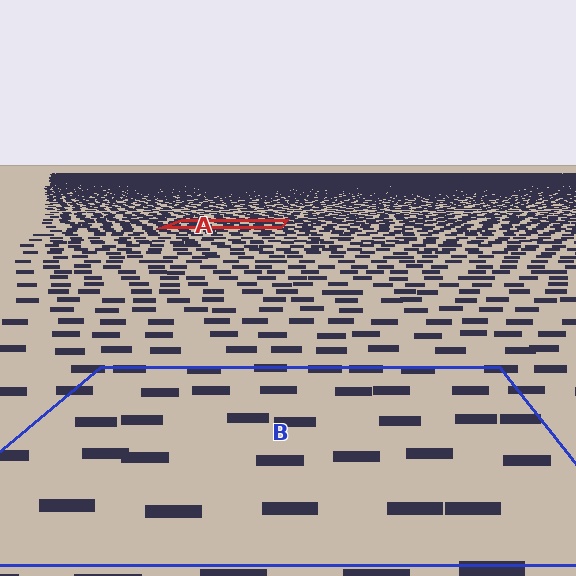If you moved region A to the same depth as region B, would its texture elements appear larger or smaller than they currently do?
They would appear larger. At a closer depth, the same texture elements are projected at a bigger on-screen size.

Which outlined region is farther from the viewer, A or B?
Region A is farther from the viewer — the texture elements inside it appear smaller and more densely packed.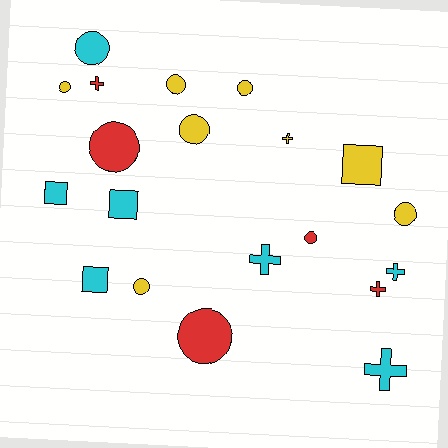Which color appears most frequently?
Yellow, with 8 objects.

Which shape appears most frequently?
Circle, with 10 objects.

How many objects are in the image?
There are 20 objects.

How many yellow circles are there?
There are 6 yellow circles.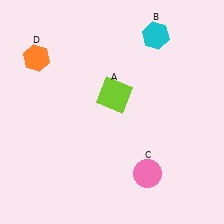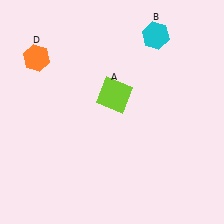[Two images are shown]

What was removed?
The pink circle (C) was removed in Image 2.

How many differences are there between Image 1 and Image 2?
There is 1 difference between the two images.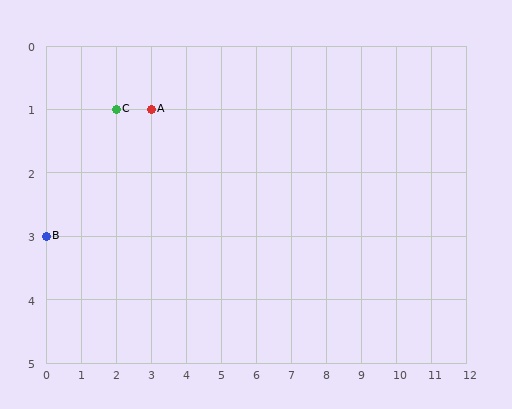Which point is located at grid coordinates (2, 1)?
Point C is at (2, 1).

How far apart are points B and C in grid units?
Points B and C are 2 columns and 2 rows apart (about 2.8 grid units diagonally).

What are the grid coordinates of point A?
Point A is at grid coordinates (3, 1).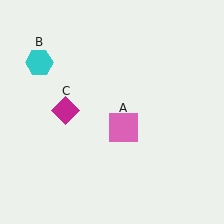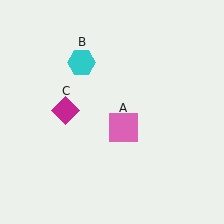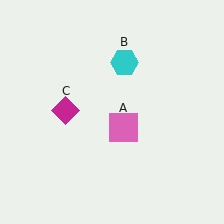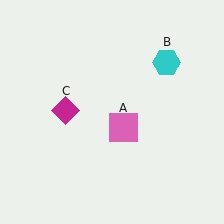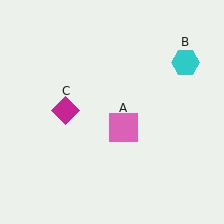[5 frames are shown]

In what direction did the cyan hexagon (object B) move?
The cyan hexagon (object B) moved right.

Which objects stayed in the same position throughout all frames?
Pink square (object A) and magenta diamond (object C) remained stationary.